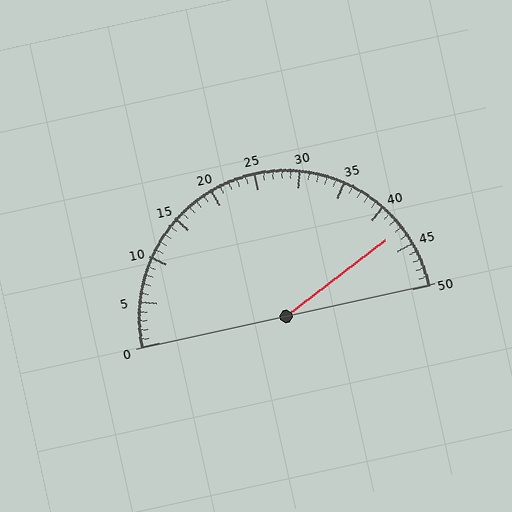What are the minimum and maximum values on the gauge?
The gauge ranges from 0 to 50.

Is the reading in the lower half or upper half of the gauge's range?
The reading is in the upper half of the range (0 to 50).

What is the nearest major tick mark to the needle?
The nearest major tick mark is 45.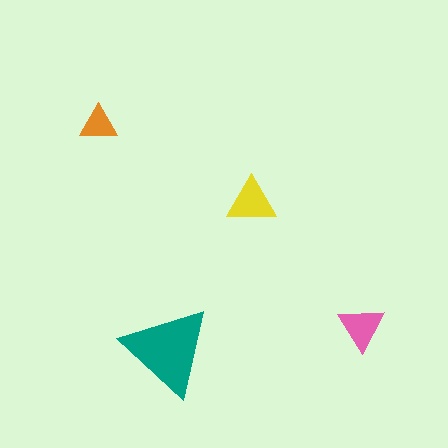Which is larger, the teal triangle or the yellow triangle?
The teal one.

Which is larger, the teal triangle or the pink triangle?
The teal one.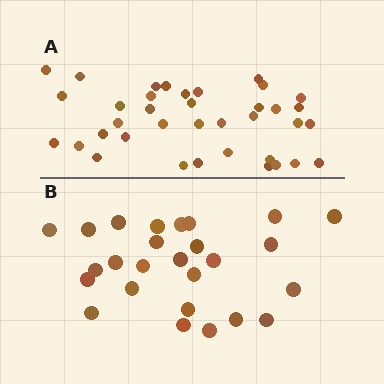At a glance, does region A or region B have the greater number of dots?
Region A (the top region) has more dots.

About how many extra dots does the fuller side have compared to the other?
Region A has roughly 12 or so more dots than region B.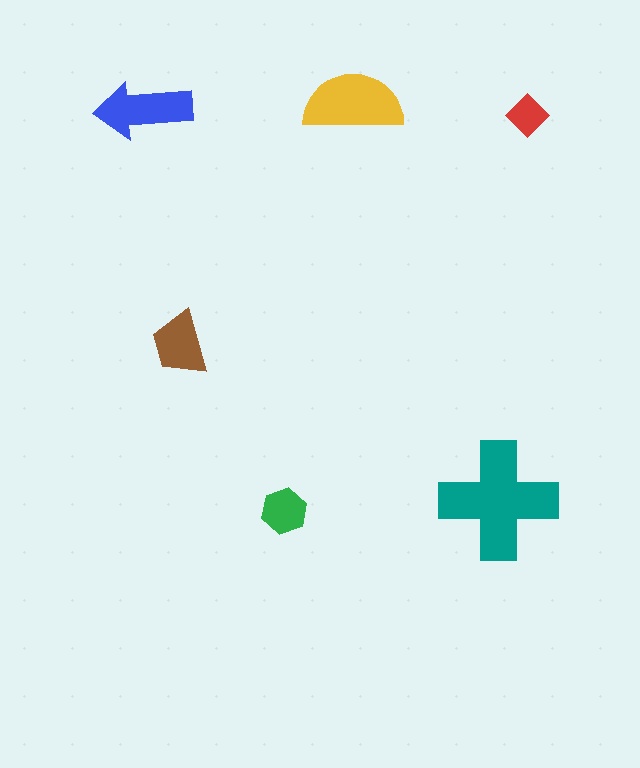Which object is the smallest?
The red diamond.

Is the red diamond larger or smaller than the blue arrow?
Smaller.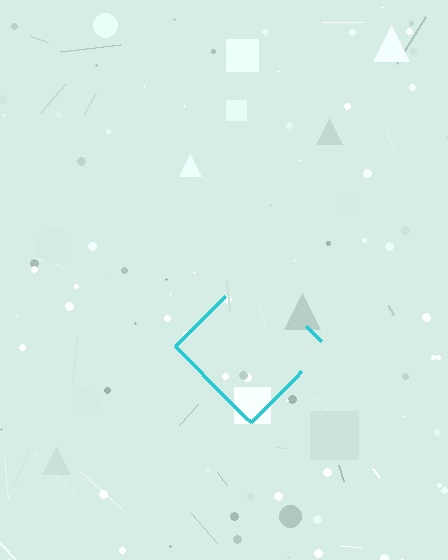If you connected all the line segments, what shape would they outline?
They would outline a diamond.